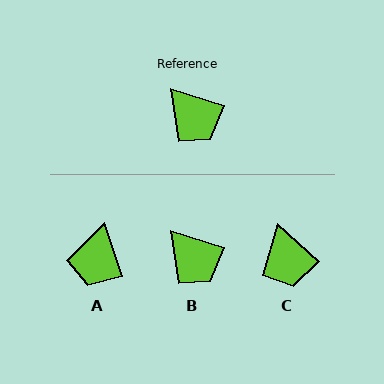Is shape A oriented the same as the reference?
No, it is off by about 54 degrees.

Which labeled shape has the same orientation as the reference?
B.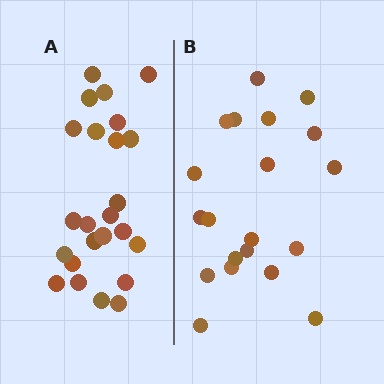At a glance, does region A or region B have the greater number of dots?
Region A (the left region) has more dots.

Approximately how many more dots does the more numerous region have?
Region A has about 4 more dots than region B.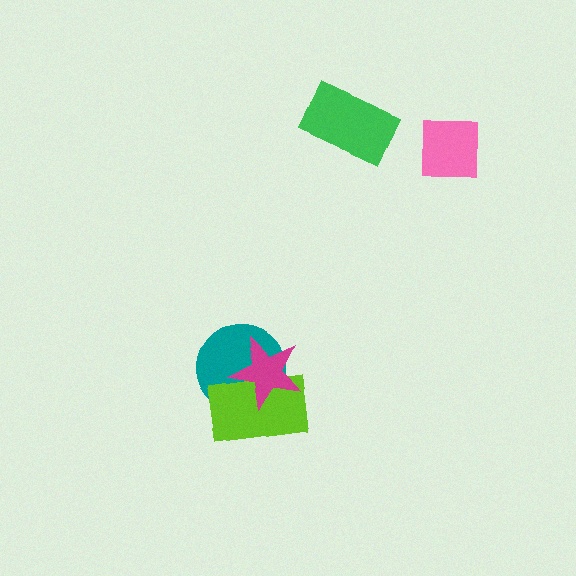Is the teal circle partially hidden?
Yes, it is partially covered by another shape.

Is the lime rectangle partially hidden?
Yes, it is partially covered by another shape.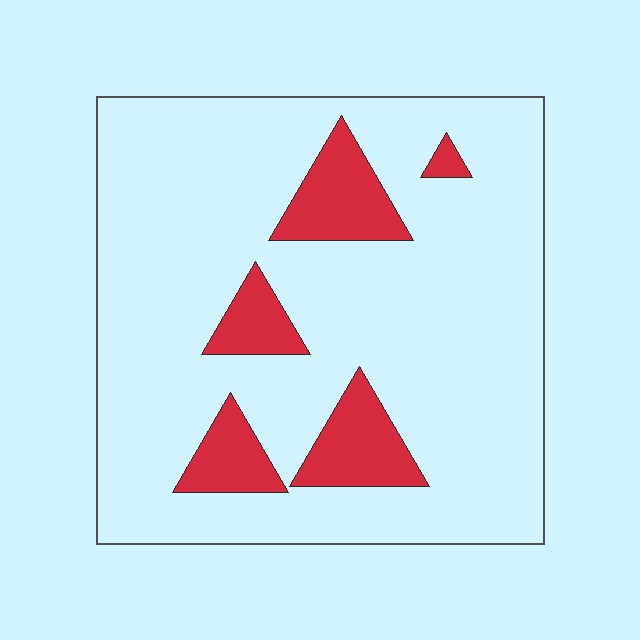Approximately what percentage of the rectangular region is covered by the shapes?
Approximately 15%.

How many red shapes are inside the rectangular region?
5.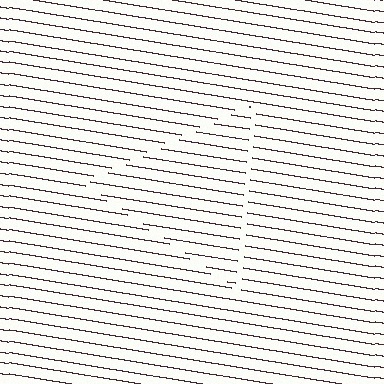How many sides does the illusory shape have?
3 sides — the line-ends trace a triangle.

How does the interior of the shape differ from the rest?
The interior of the shape contains the same grating, shifted by half a period — the contour is defined by the phase discontinuity where line-ends from the inner and outer gratings abut.